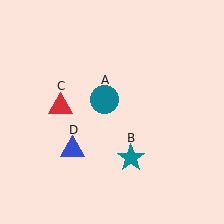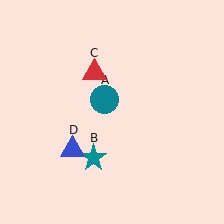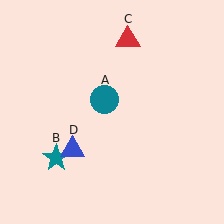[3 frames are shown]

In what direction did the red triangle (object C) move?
The red triangle (object C) moved up and to the right.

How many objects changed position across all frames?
2 objects changed position: teal star (object B), red triangle (object C).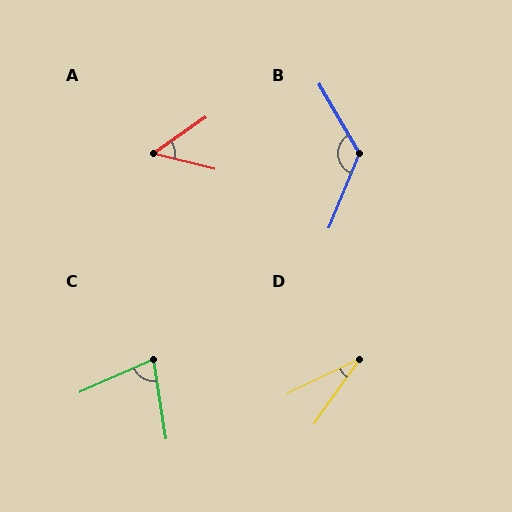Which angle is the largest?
B, at approximately 128 degrees.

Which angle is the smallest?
D, at approximately 29 degrees.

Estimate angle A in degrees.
Approximately 49 degrees.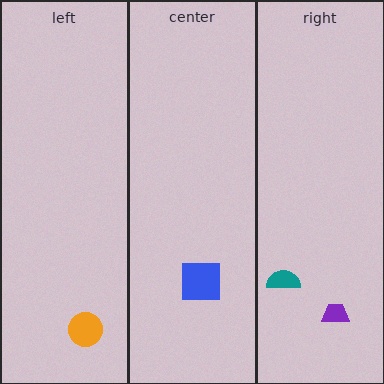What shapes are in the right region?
The teal semicircle, the purple trapezoid.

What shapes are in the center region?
The blue square.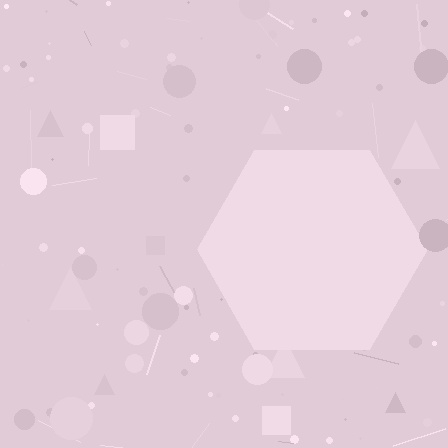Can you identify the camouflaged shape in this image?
The camouflaged shape is a hexagon.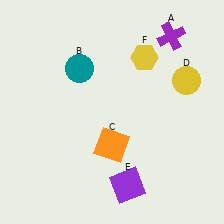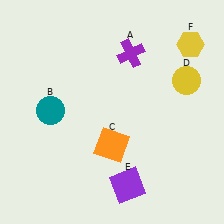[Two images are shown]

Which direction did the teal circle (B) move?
The teal circle (B) moved down.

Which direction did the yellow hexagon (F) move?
The yellow hexagon (F) moved right.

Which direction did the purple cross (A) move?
The purple cross (A) moved left.